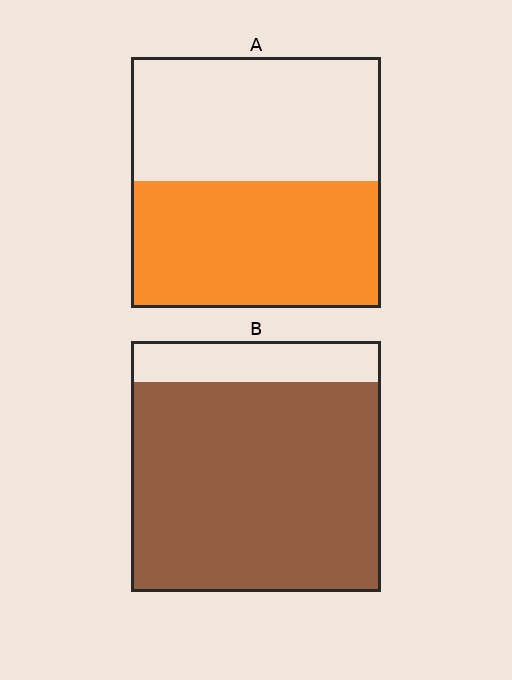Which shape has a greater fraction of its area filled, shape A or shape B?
Shape B.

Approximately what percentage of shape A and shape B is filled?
A is approximately 50% and B is approximately 85%.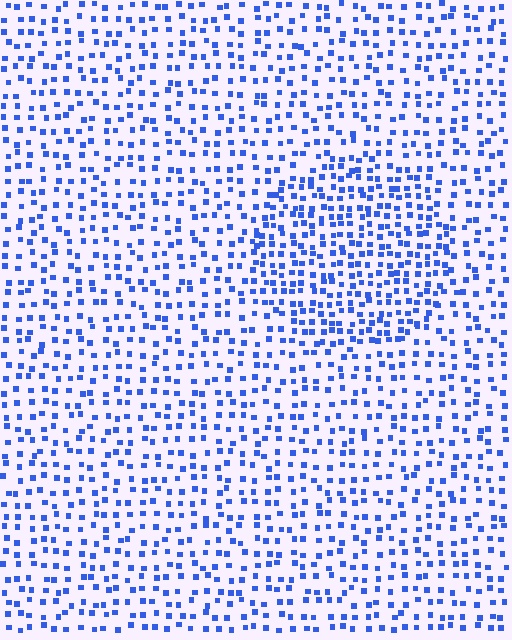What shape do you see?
I see a circle.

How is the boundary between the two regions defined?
The boundary is defined by a change in element density (approximately 1.7x ratio). All elements are the same color, size, and shape.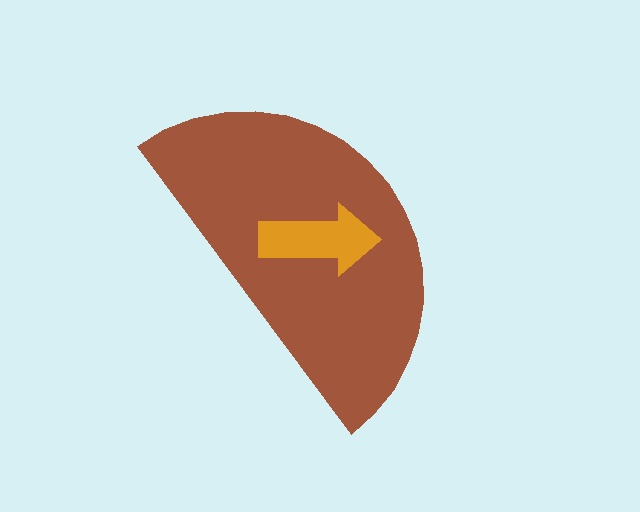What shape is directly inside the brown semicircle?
The orange arrow.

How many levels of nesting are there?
2.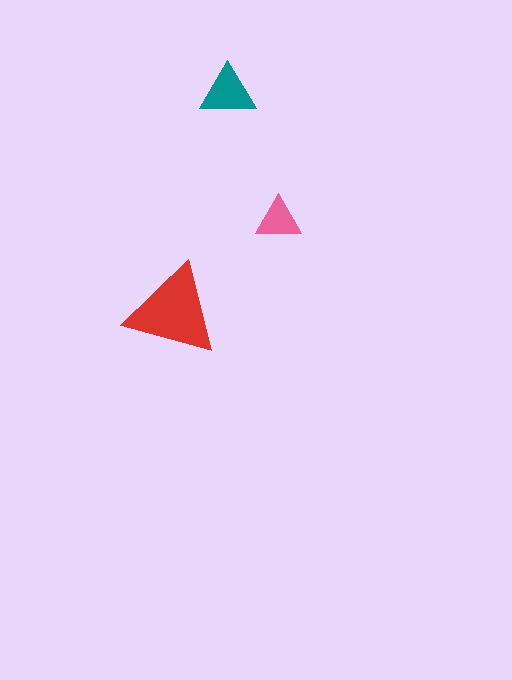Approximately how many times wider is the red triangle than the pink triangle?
About 2 times wider.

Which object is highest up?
The teal triangle is topmost.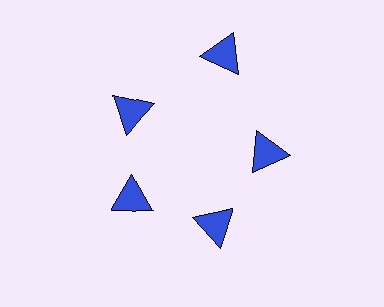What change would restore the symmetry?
The symmetry would be restored by moving it inward, back onto the ring so that all 5 triangles sit at equal angles and equal distance from the center.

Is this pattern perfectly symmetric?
No. The 5 blue triangles are arranged in a ring, but one element near the 1 o'clock position is pushed outward from the center, breaking the 5-fold rotational symmetry.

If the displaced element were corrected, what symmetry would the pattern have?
It would have 5-fold rotational symmetry — the pattern would map onto itself every 72 degrees.